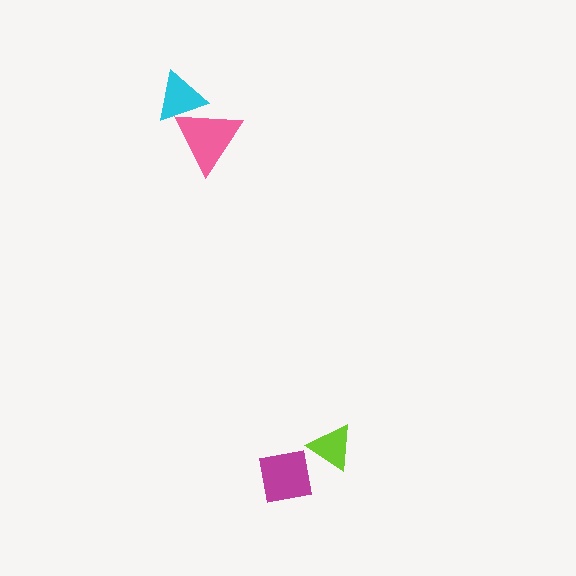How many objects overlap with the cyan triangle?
1 object overlaps with the cyan triangle.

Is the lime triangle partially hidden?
No, no other shape covers it.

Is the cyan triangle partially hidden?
Yes, it is partially covered by another shape.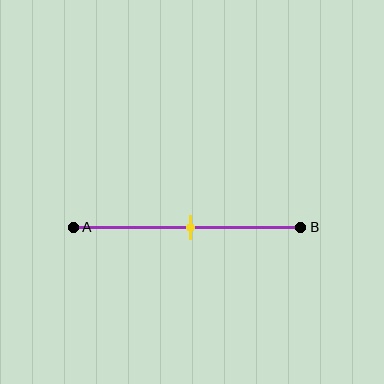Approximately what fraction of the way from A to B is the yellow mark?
The yellow mark is approximately 50% of the way from A to B.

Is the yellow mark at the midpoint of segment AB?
Yes, the mark is approximately at the midpoint.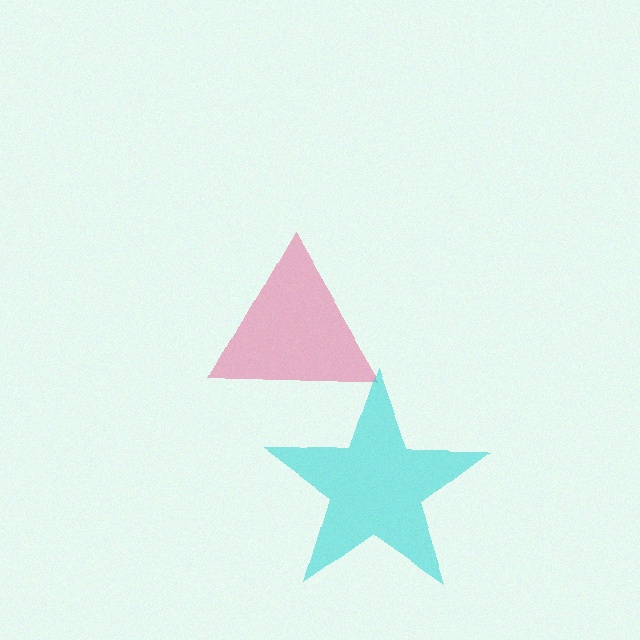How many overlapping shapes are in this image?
There are 2 overlapping shapes in the image.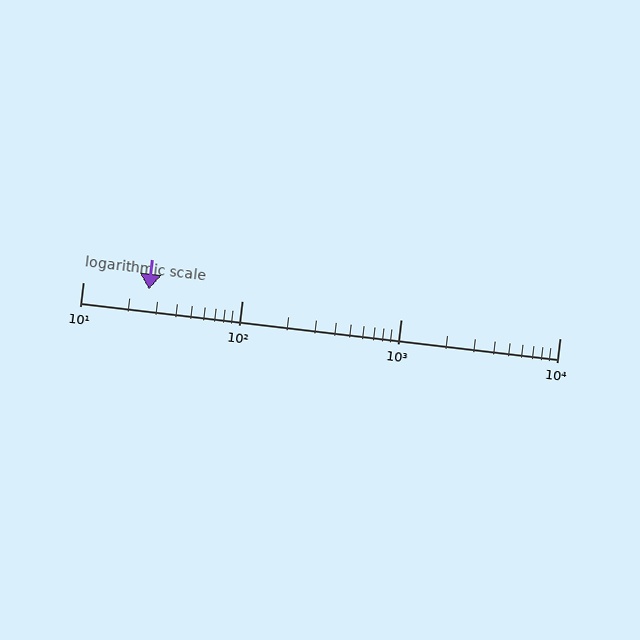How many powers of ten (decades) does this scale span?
The scale spans 3 decades, from 10 to 10000.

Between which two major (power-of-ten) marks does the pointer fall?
The pointer is between 10 and 100.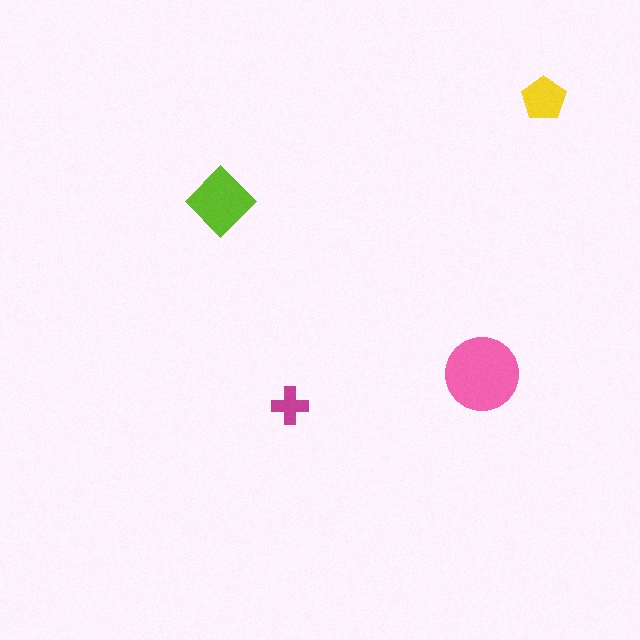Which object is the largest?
The pink circle.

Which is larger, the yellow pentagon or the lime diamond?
The lime diamond.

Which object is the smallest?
The magenta cross.